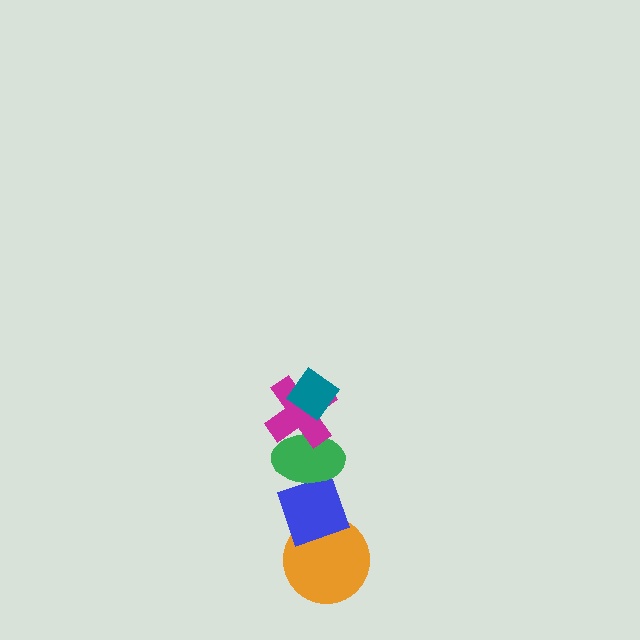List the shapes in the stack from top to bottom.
From top to bottom: the teal diamond, the magenta cross, the green ellipse, the blue diamond, the orange circle.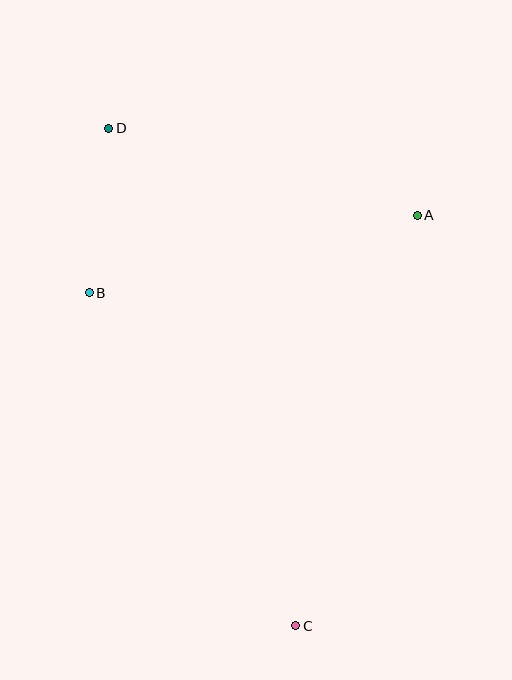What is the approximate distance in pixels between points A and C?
The distance between A and C is approximately 428 pixels.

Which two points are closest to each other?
Points B and D are closest to each other.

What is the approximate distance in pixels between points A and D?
The distance between A and D is approximately 321 pixels.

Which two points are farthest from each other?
Points C and D are farthest from each other.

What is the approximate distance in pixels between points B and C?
The distance between B and C is approximately 392 pixels.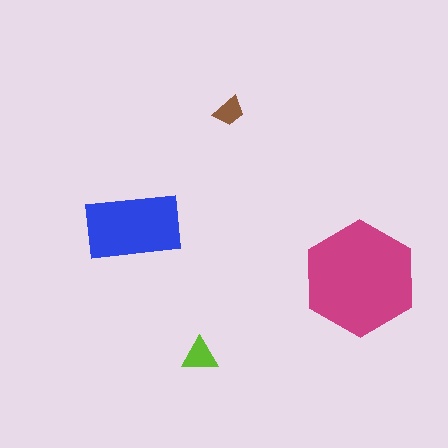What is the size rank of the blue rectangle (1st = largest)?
2nd.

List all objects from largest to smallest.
The magenta hexagon, the blue rectangle, the lime triangle, the brown trapezoid.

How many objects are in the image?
There are 4 objects in the image.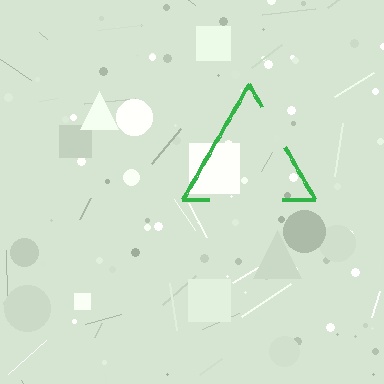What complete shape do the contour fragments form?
The contour fragments form a triangle.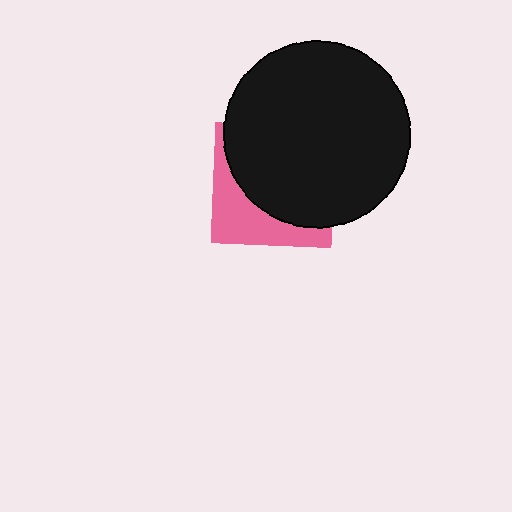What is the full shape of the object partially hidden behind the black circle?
The partially hidden object is a pink square.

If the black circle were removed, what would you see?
You would see the complete pink square.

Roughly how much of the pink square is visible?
A small part of it is visible (roughly 35%).